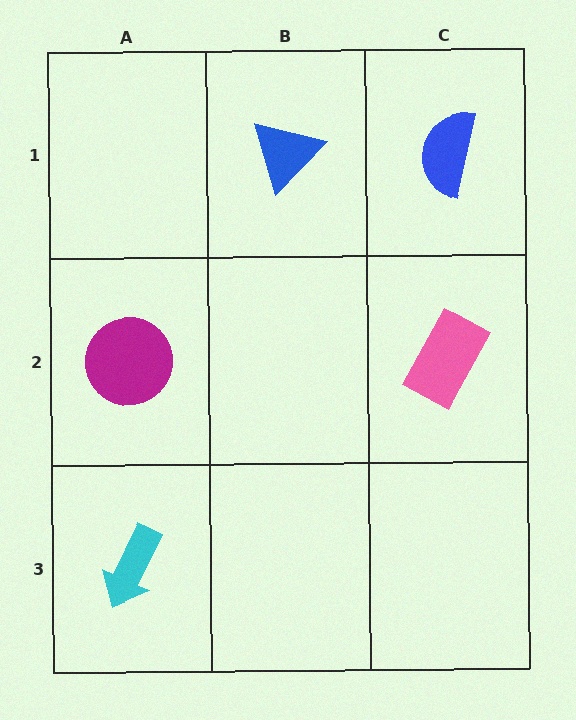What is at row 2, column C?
A pink rectangle.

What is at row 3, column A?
A cyan arrow.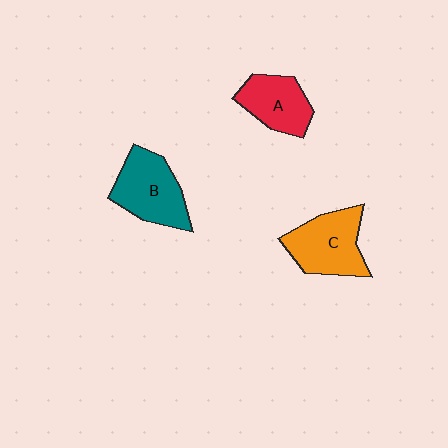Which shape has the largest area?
Shape B (teal).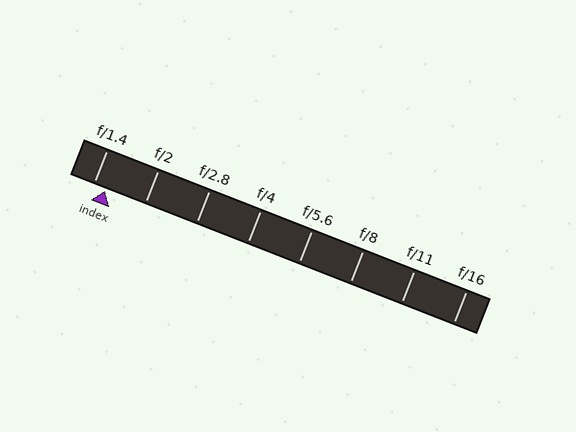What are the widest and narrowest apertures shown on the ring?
The widest aperture shown is f/1.4 and the narrowest is f/16.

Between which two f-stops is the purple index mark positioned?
The index mark is between f/1.4 and f/2.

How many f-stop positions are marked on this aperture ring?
There are 8 f-stop positions marked.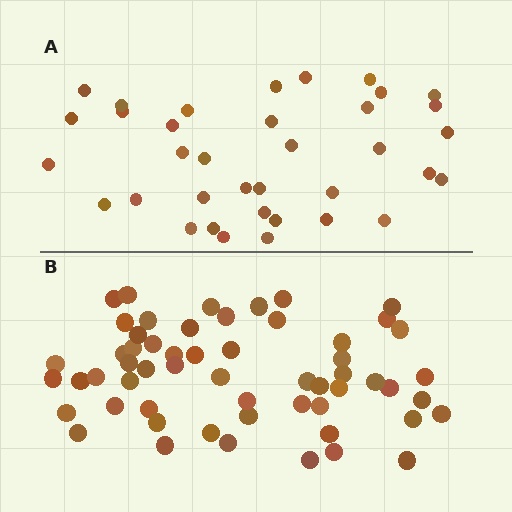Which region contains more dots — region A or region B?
Region B (the bottom region) has more dots.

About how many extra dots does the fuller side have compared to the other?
Region B has approximately 20 more dots than region A.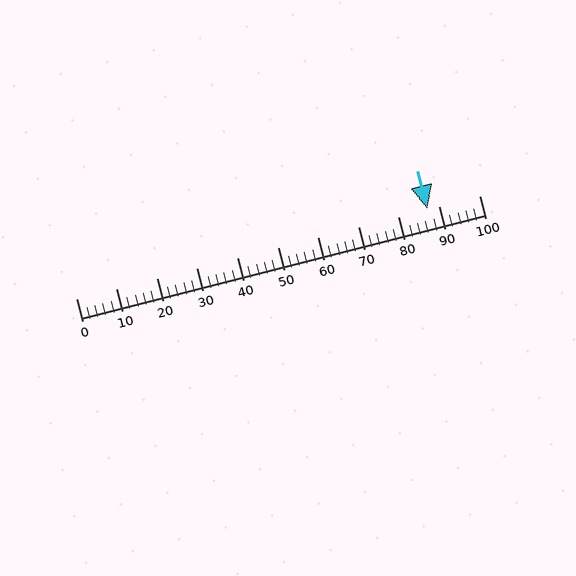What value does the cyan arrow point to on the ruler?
The cyan arrow points to approximately 87.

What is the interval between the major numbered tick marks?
The major tick marks are spaced 10 units apart.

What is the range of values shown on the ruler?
The ruler shows values from 0 to 100.